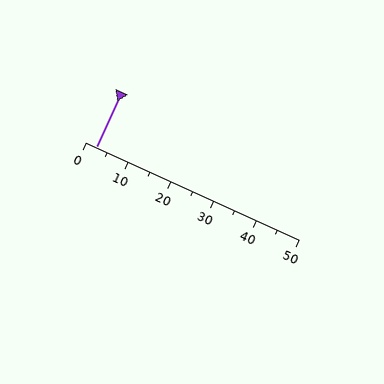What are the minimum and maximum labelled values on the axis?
The axis runs from 0 to 50.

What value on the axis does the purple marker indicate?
The marker indicates approximately 2.5.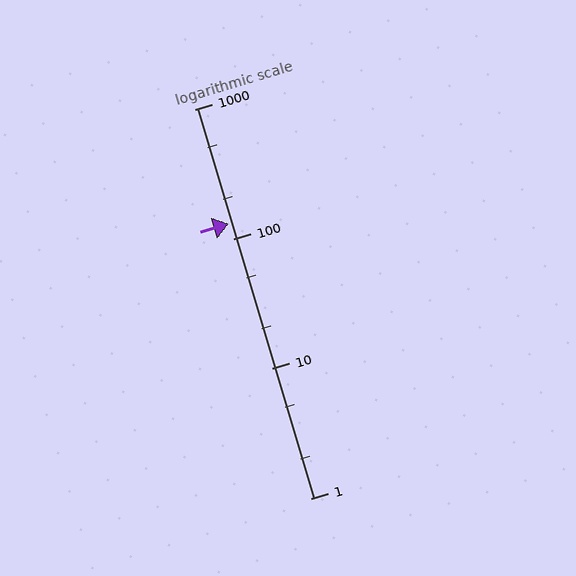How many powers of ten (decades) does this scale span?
The scale spans 3 decades, from 1 to 1000.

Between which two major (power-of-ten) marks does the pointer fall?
The pointer is between 100 and 1000.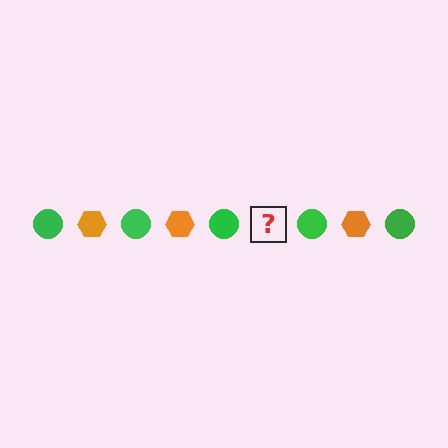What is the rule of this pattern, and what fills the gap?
The rule is that the pattern alternates between green circle and orange hexagon. The gap should be filled with an orange hexagon.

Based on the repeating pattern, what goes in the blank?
The blank should be an orange hexagon.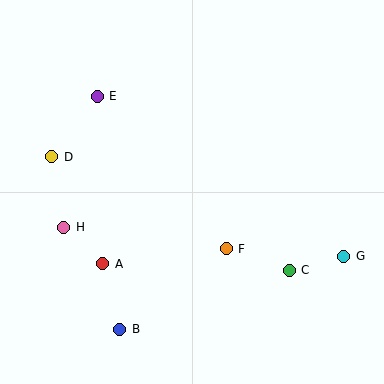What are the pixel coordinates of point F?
Point F is at (226, 249).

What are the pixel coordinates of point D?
Point D is at (52, 157).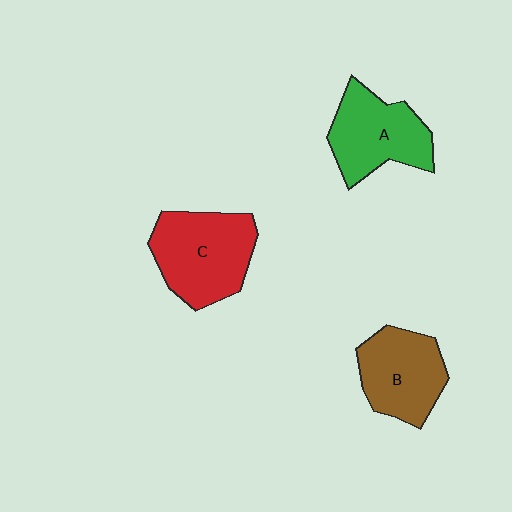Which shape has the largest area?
Shape C (red).